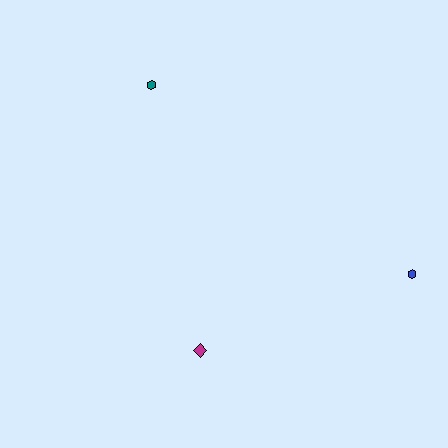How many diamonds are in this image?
There is 1 diamond.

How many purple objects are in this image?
There are no purple objects.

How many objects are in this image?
There are 3 objects.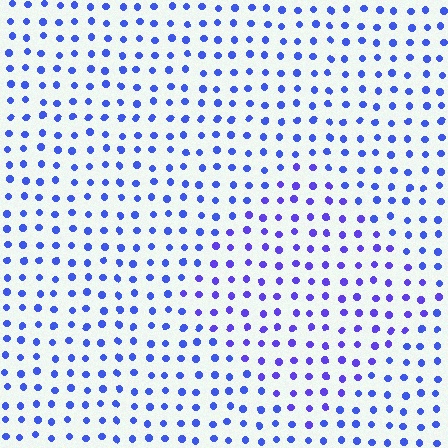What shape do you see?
I see a diamond.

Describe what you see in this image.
The image is filled with small blue elements in a uniform arrangement. A diamond-shaped region is visible where the elements are tinted to a slightly different hue, forming a subtle color boundary.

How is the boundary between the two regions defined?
The boundary is defined purely by a slight shift in hue (about 21 degrees). Spacing, size, and orientation are identical on both sides.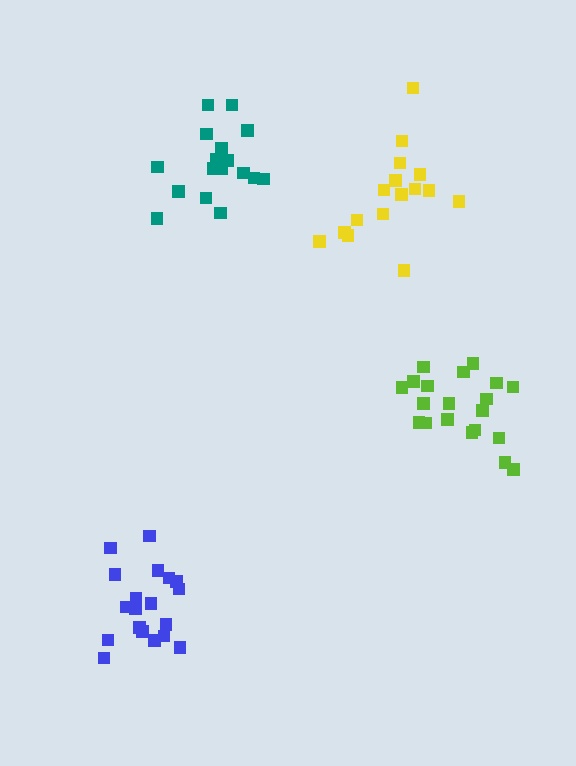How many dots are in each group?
Group 1: 16 dots, Group 2: 20 dots, Group 3: 17 dots, Group 4: 19 dots (72 total).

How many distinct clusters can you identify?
There are 4 distinct clusters.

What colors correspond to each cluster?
The clusters are colored: yellow, lime, teal, blue.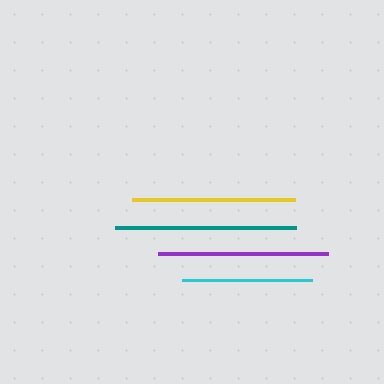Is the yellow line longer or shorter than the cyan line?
The yellow line is longer than the cyan line.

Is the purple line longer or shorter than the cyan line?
The purple line is longer than the cyan line.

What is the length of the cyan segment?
The cyan segment is approximately 130 pixels long.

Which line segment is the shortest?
The cyan line is the shortest at approximately 130 pixels.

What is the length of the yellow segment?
The yellow segment is approximately 163 pixels long.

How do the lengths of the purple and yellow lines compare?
The purple and yellow lines are approximately the same length.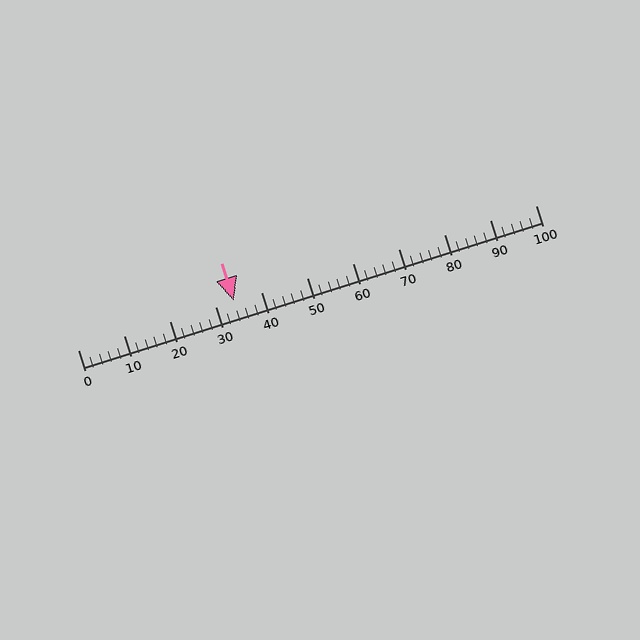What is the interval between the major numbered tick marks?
The major tick marks are spaced 10 units apart.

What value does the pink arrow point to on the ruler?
The pink arrow points to approximately 34.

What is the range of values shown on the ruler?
The ruler shows values from 0 to 100.